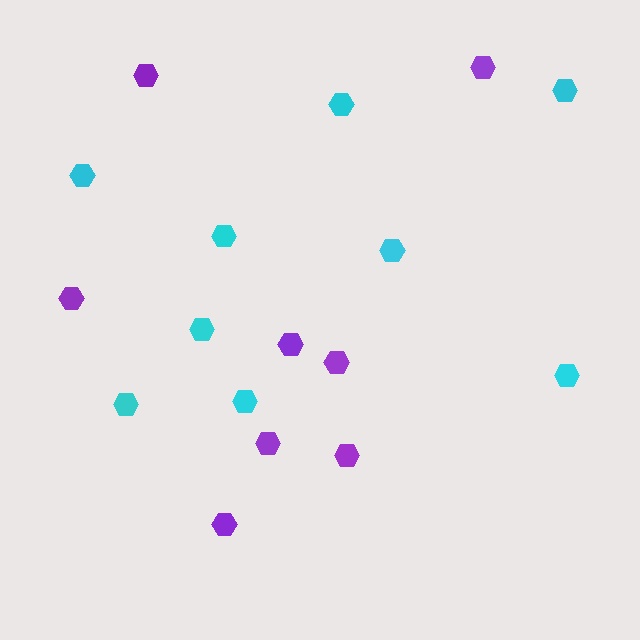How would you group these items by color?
There are 2 groups: one group of cyan hexagons (9) and one group of purple hexagons (8).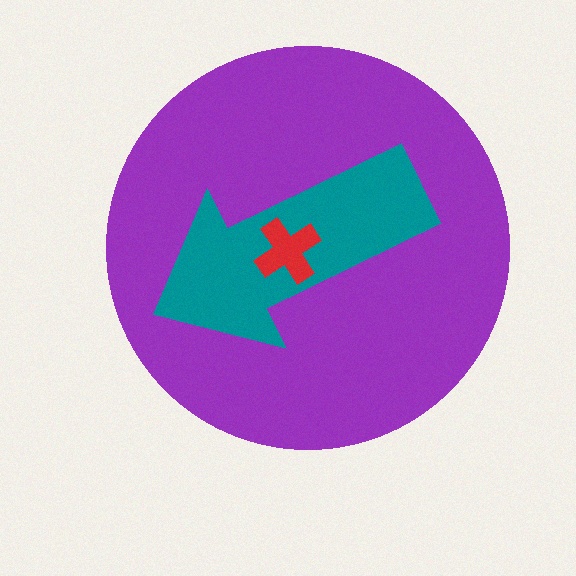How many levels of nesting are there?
3.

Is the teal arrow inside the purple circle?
Yes.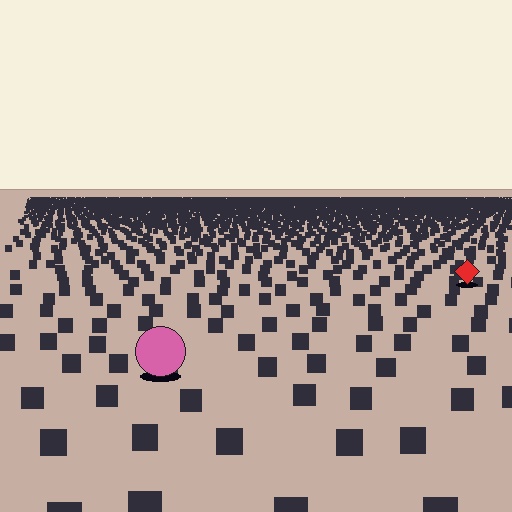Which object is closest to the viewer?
The pink circle is closest. The texture marks near it are larger and more spread out.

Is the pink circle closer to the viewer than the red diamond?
Yes. The pink circle is closer — you can tell from the texture gradient: the ground texture is coarser near it.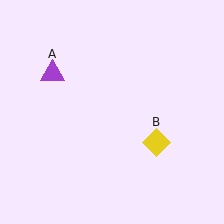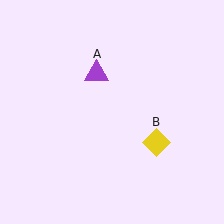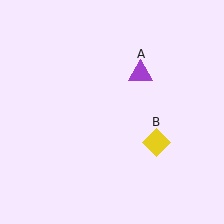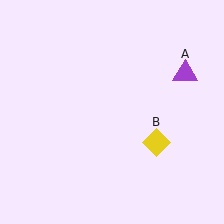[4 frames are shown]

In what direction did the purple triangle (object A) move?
The purple triangle (object A) moved right.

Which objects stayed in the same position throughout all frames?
Yellow diamond (object B) remained stationary.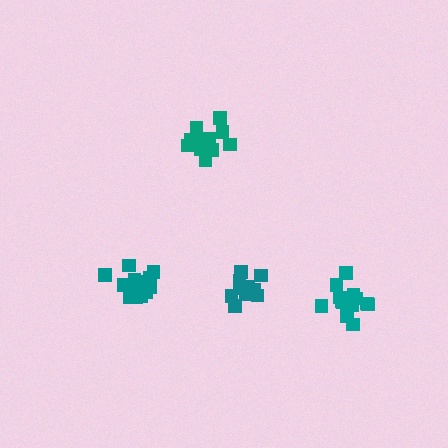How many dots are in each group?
Group 1: 15 dots, Group 2: 16 dots, Group 3: 12 dots, Group 4: 14 dots (57 total).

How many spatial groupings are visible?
There are 4 spatial groupings.